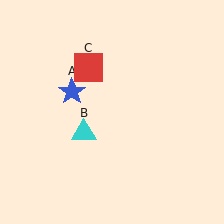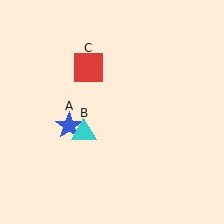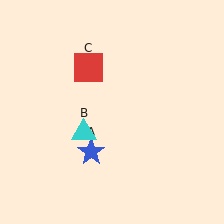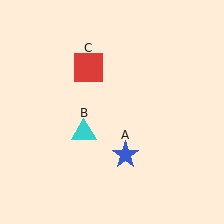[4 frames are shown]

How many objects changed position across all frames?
1 object changed position: blue star (object A).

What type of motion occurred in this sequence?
The blue star (object A) rotated counterclockwise around the center of the scene.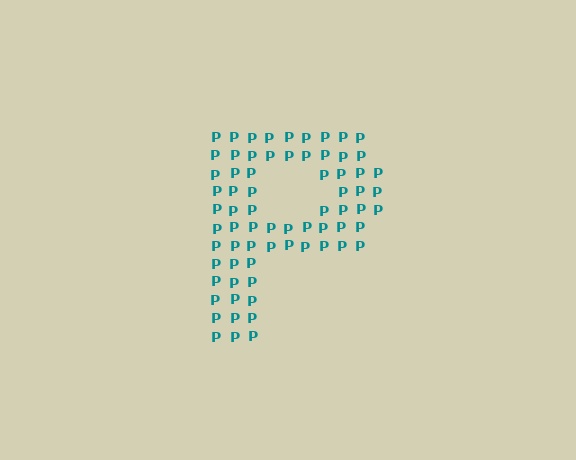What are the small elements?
The small elements are letter P's.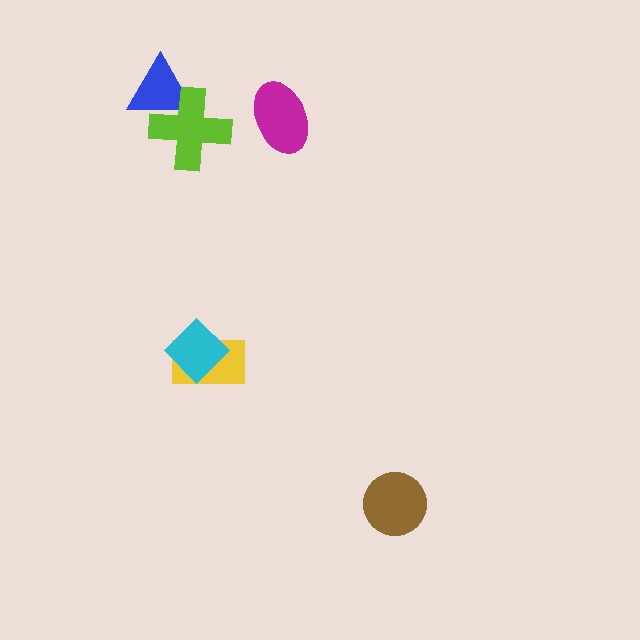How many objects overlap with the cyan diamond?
1 object overlaps with the cyan diamond.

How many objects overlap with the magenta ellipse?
0 objects overlap with the magenta ellipse.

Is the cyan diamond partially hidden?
No, no other shape covers it.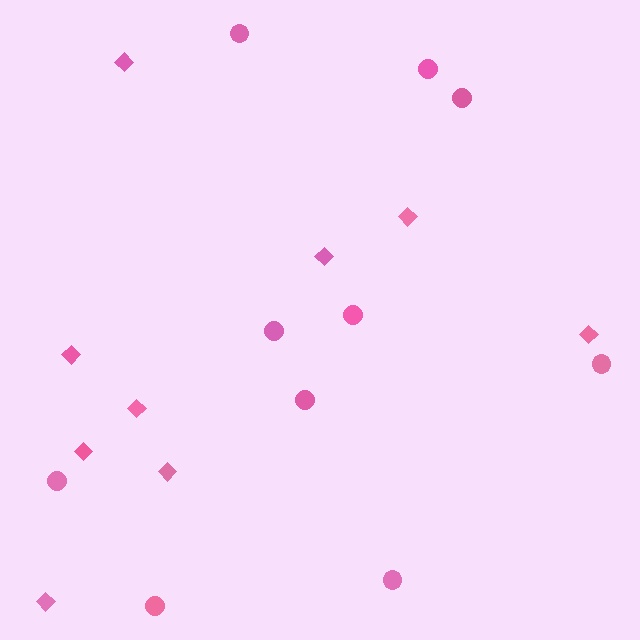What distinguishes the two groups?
There are 2 groups: one group of circles (10) and one group of diamonds (9).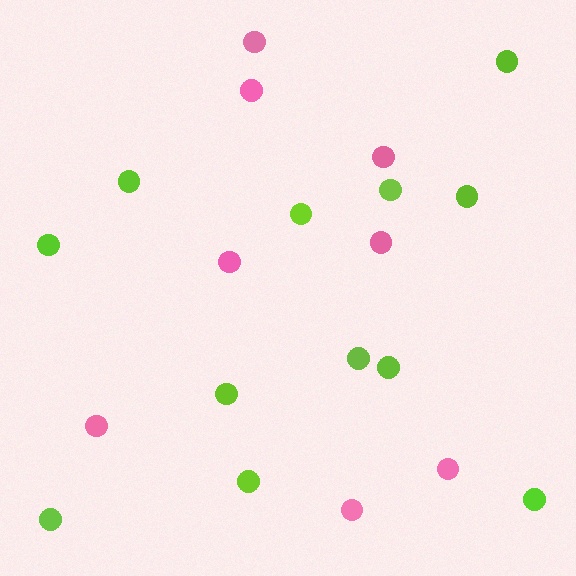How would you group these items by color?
There are 2 groups: one group of pink circles (8) and one group of lime circles (12).